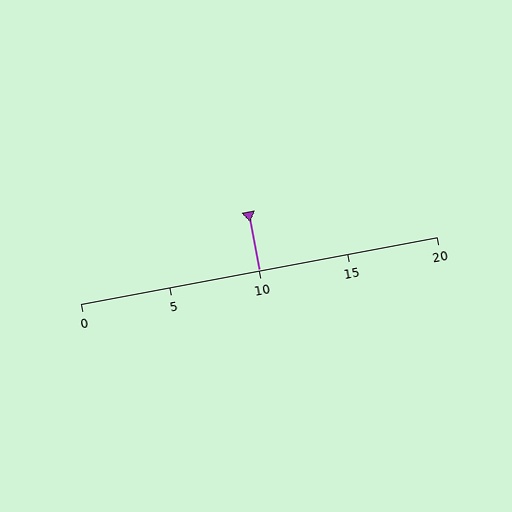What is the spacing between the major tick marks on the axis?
The major ticks are spaced 5 apart.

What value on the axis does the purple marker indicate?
The marker indicates approximately 10.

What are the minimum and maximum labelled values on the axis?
The axis runs from 0 to 20.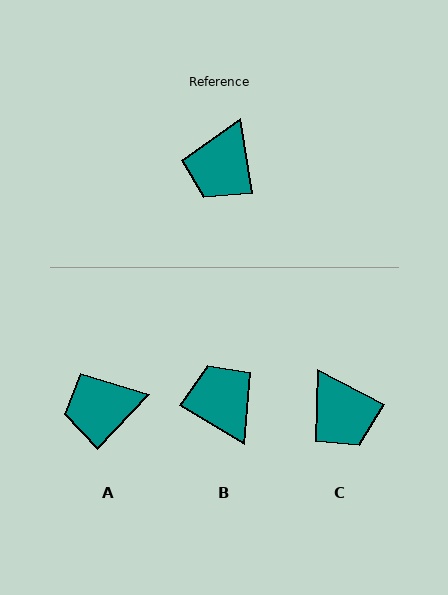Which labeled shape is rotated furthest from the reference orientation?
B, about 130 degrees away.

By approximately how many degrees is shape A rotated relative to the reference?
Approximately 53 degrees clockwise.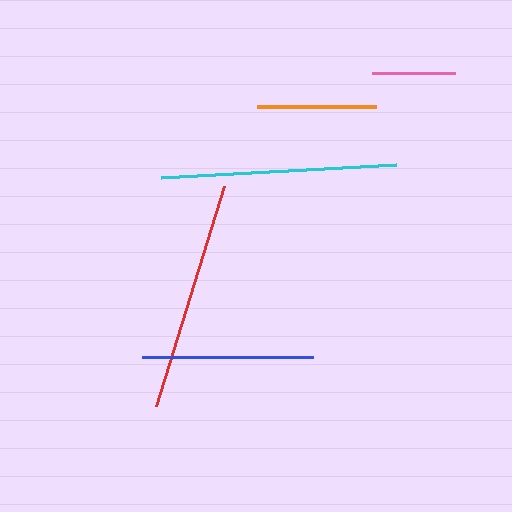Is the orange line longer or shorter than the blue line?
The blue line is longer than the orange line.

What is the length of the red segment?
The red segment is approximately 230 pixels long.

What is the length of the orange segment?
The orange segment is approximately 119 pixels long.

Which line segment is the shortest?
The pink line is the shortest at approximately 84 pixels.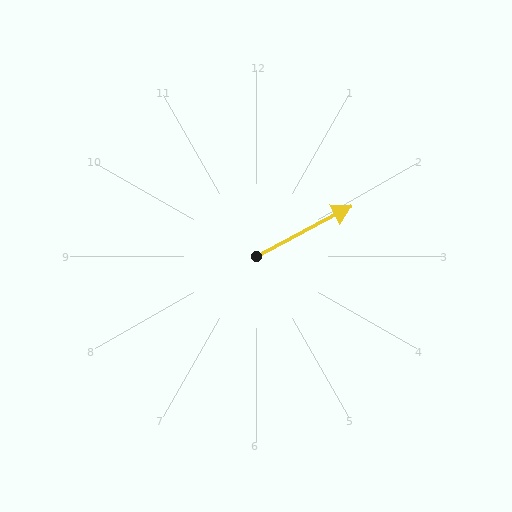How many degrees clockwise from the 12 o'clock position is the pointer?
Approximately 62 degrees.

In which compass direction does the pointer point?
Northeast.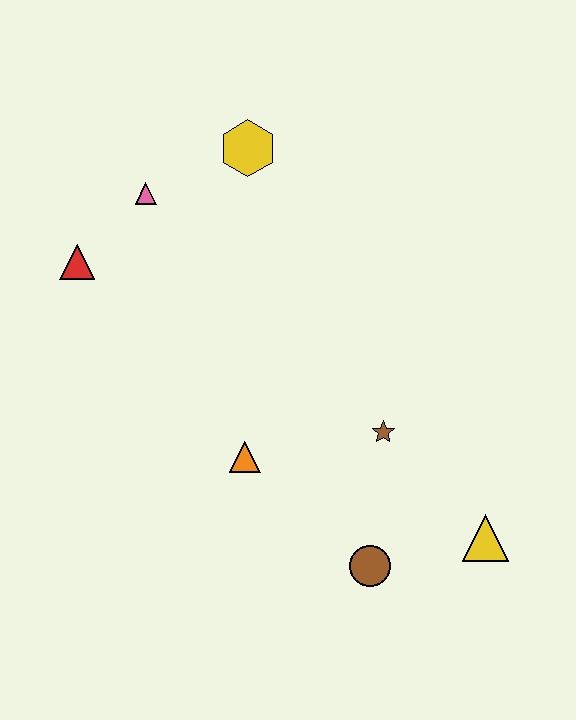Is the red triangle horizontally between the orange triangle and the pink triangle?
No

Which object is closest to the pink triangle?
The red triangle is closest to the pink triangle.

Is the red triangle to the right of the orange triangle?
No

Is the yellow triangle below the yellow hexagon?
Yes